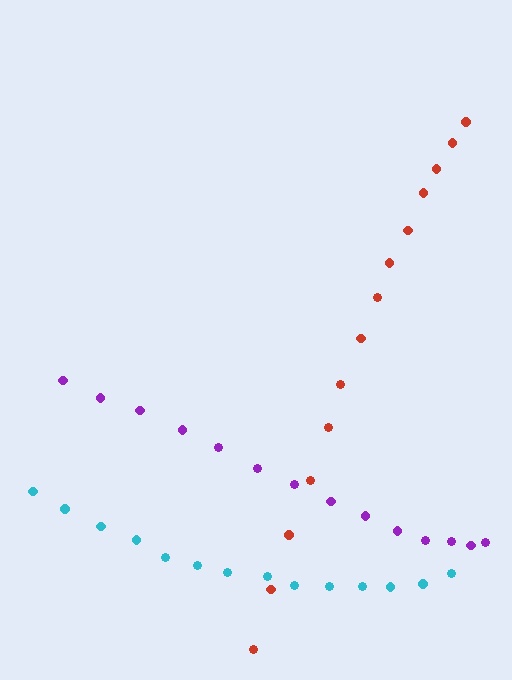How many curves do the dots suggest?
There are 3 distinct paths.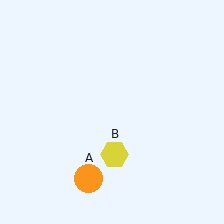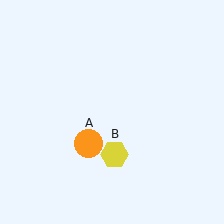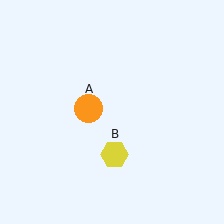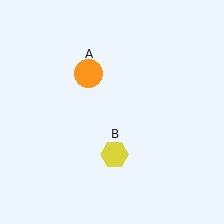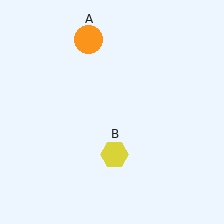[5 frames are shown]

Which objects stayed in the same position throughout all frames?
Yellow hexagon (object B) remained stationary.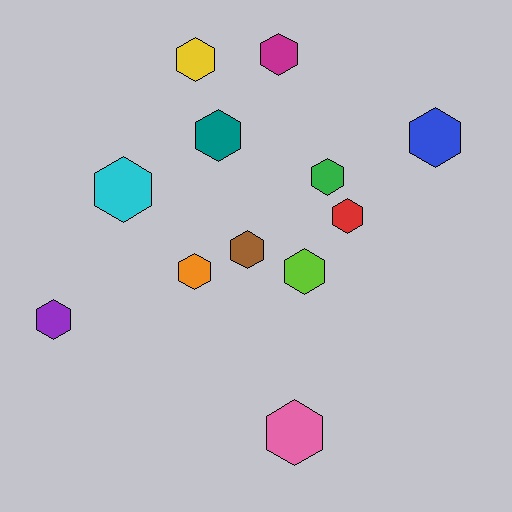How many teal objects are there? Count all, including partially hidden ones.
There is 1 teal object.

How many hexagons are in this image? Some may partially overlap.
There are 12 hexagons.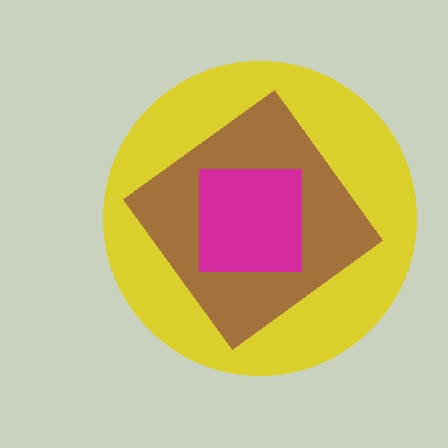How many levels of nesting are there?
3.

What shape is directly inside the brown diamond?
The magenta square.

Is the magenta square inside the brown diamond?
Yes.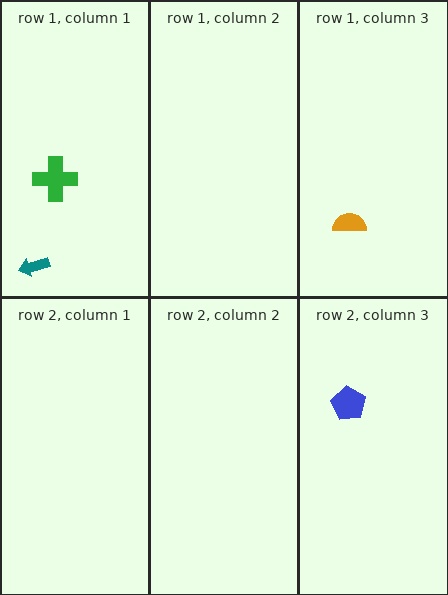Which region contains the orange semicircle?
The row 1, column 3 region.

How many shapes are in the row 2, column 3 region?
1.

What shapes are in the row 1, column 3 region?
The orange semicircle.